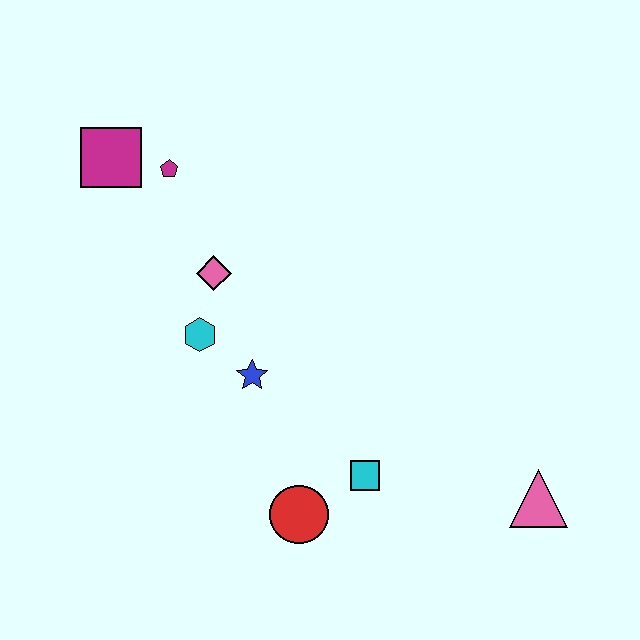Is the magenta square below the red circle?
No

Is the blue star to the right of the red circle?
No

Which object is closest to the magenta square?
The magenta pentagon is closest to the magenta square.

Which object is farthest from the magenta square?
The pink triangle is farthest from the magenta square.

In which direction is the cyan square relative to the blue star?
The cyan square is to the right of the blue star.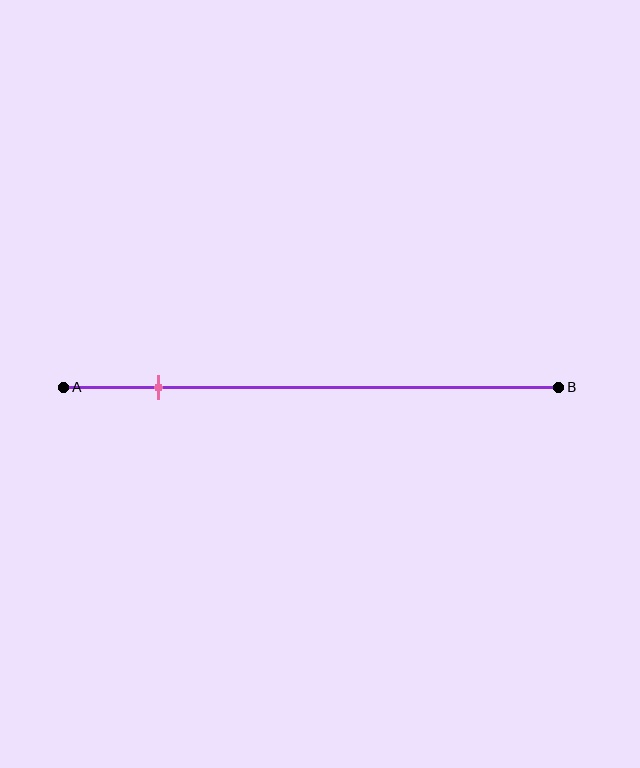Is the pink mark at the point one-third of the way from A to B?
No, the mark is at about 20% from A, not at the 33% one-third point.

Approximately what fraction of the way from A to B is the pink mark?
The pink mark is approximately 20% of the way from A to B.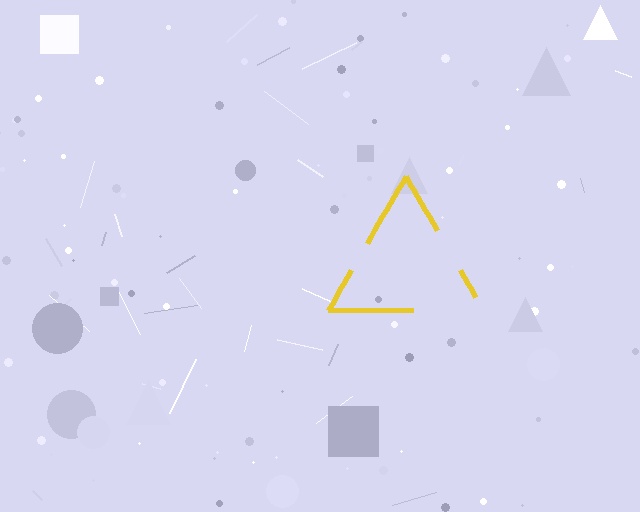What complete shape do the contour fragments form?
The contour fragments form a triangle.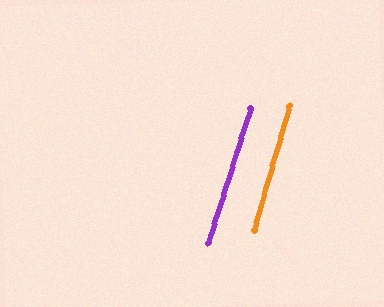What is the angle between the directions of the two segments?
Approximately 1 degree.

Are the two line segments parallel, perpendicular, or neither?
Parallel — their directions differ by only 1.3°.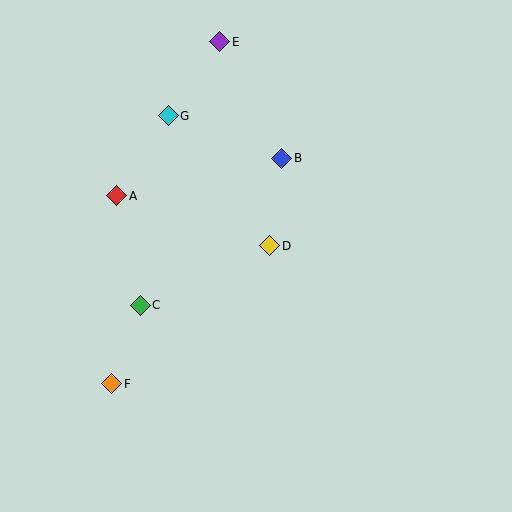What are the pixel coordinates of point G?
Point G is at (168, 116).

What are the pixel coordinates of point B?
Point B is at (282, 158).